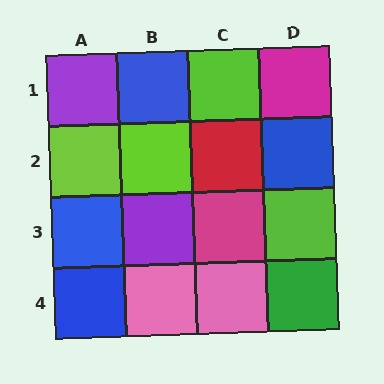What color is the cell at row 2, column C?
Red.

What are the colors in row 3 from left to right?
Blue, purple, magenta, lime.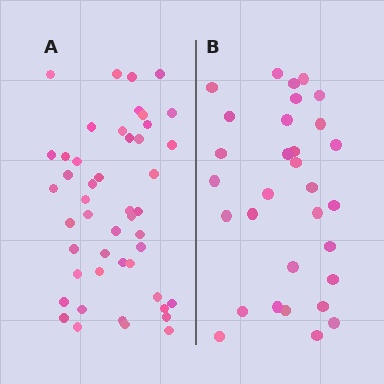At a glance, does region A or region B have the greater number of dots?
Region A (the left region) has more dots.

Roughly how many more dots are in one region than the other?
Region A has approximately 15 more dots than region B.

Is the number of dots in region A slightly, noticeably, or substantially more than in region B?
Region A has substantially more. The ratio is roughly 1.5 to 1.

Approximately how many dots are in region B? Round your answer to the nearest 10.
About 30 dots. (The exact count is 31, which rounds to 30.)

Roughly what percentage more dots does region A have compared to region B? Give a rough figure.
About 50% more.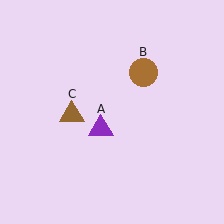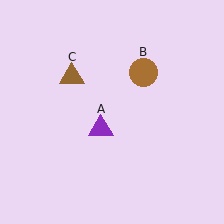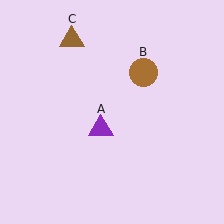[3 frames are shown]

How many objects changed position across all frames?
1 object changed position: brown triangle (object C).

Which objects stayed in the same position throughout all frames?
Purple triangle (object A) and brown circle (object B) remained stationary.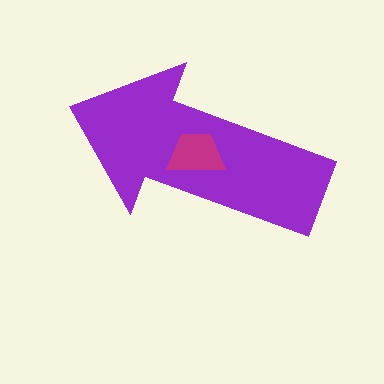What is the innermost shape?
The magenta trapezoid.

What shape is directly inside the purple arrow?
The magenta trapezoid.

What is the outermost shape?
The purple arrow.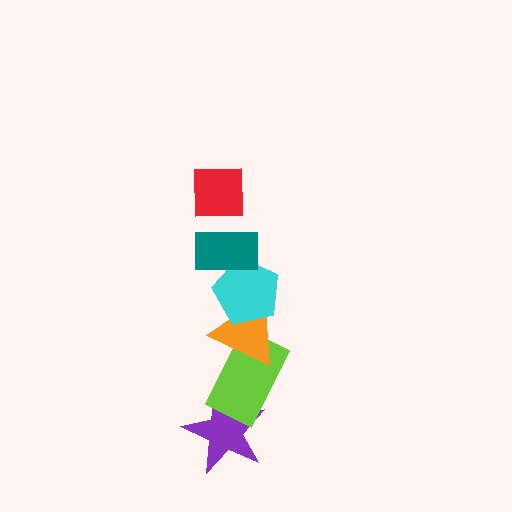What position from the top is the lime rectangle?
The lime rectangle is 5th from the top.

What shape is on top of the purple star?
The lime rectangle is on top of the purple star.